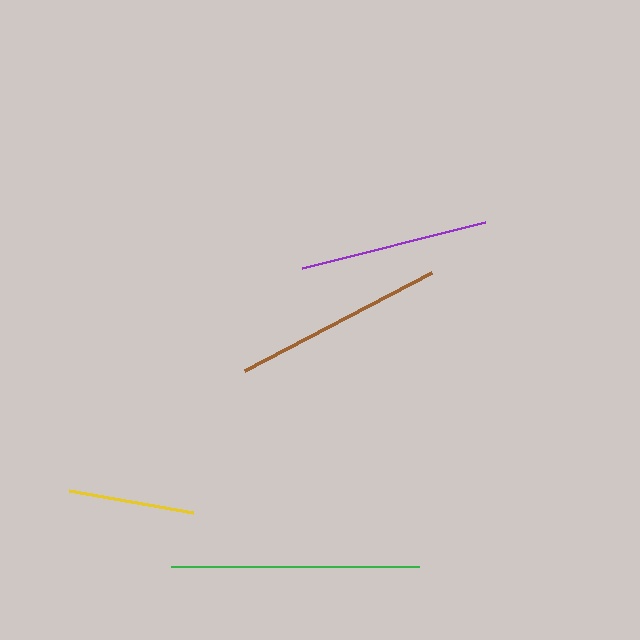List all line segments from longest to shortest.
From longest to shortest: green, brown, purple, yellow.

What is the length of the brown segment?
The brown segment is approximately 210 pixels long.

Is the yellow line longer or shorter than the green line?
The green line is longer than the yellow line.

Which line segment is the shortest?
The yellow line is the shortest at approximately 126 pixels.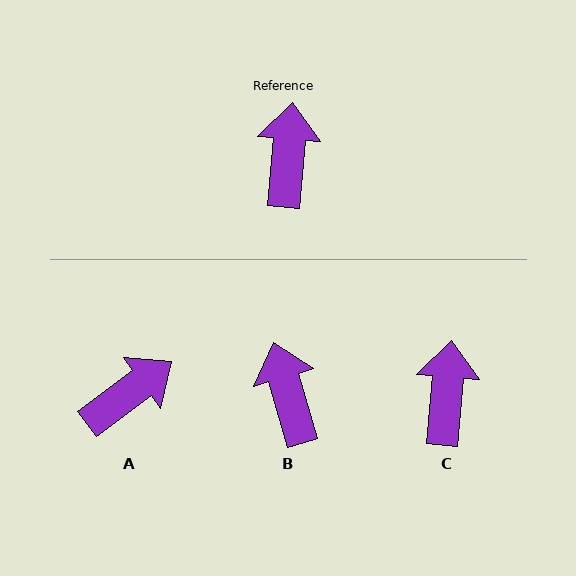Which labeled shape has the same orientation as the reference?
C.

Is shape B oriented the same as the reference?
No, it is off by about 21 degrees.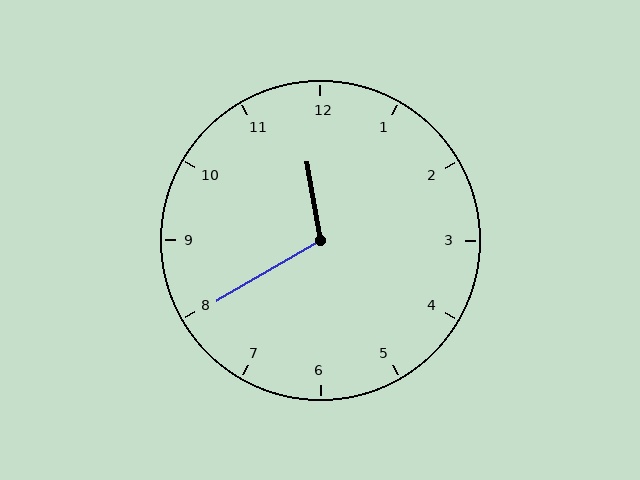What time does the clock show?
11:40.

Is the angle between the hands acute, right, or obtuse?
It is obtuse.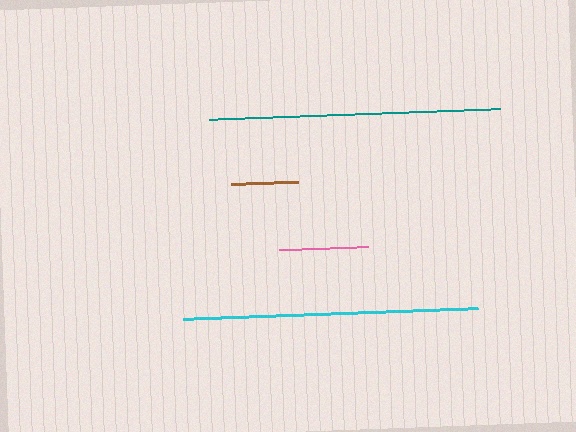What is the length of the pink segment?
The pink segment is approximately 89 pixels long.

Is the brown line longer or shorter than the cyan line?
The cyan line is longer than the brown line.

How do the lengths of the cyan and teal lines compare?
The cyan and teal lines are approximately the same length.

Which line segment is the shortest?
The brown line is the shortest at approximately 67 pixels.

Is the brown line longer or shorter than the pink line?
The pink line is longer than the brown line.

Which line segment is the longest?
The cyan line is the longest at approximately 295 pixels.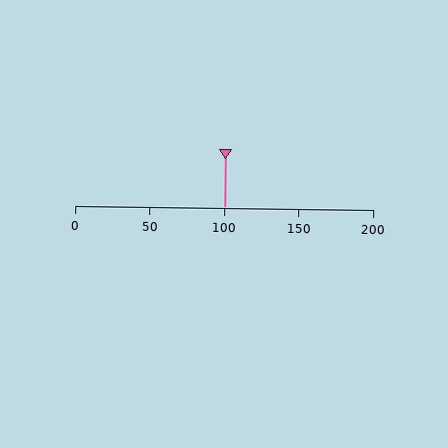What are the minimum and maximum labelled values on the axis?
The axis runs from 0 to 200.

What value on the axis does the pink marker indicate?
The marker indicates approximately 100.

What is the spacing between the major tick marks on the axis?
The major ticks are spaced 50 apart.